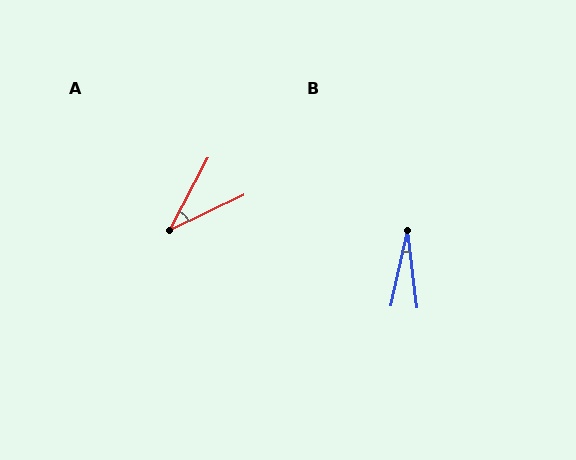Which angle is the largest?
A, at approximately 37 degrees.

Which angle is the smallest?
B, at approximately 19 degrees.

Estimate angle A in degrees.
Approximately 37 degrees.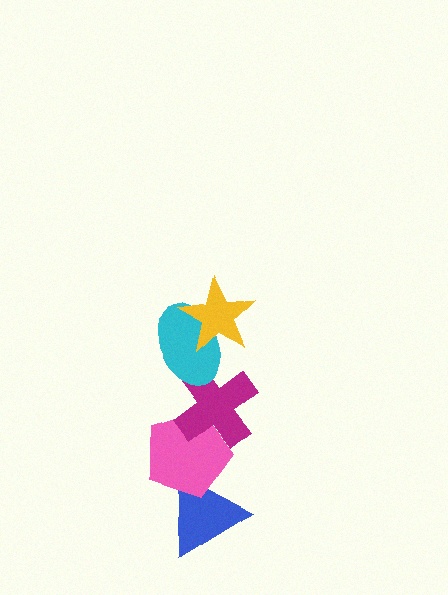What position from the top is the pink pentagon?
The pink pentagon is 4th from the top.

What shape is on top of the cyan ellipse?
The yellow star is on top of the cyan ellipse.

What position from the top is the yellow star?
The yellow star is 1st from the top.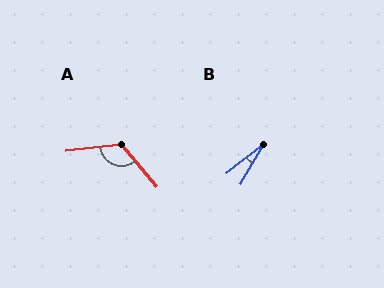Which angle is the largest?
A, at approximately 124 degrees.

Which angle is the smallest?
B, at approximately 22 degrees.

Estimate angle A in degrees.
Approximately 124 degrees.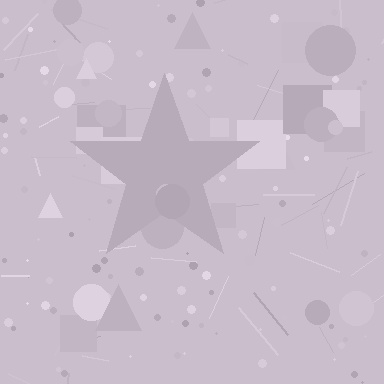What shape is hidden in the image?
A star is hidden in the image.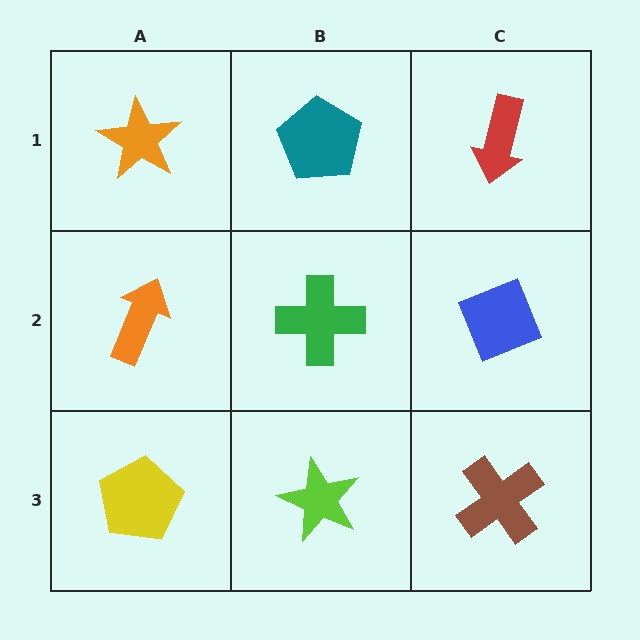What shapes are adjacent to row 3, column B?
A green cross (row 2, column B), a yellow pentagon (row 3, column A), a brown cross (row 3, column C).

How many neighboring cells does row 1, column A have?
2.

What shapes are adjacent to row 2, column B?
A teal pentagon (row 1, column B), a lime star (row 3, column B), an orange arrow (row 2, column A), a blue diamond (row 2, column C).